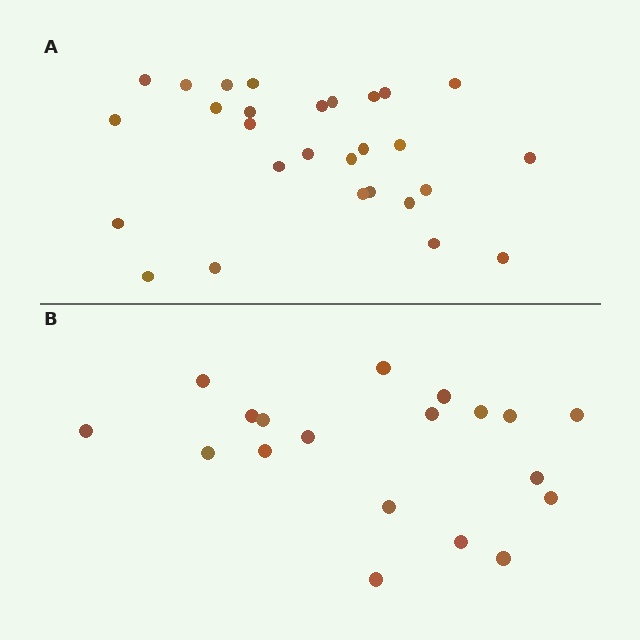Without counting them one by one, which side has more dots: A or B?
Region A (the top region) has more dots.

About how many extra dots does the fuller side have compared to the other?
Region A has roughly 8 or so more dots than region B.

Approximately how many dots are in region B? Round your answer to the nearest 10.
About 20 dots. (The exact count is 19, which rounds to 20.)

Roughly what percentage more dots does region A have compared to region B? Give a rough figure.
About 45% more.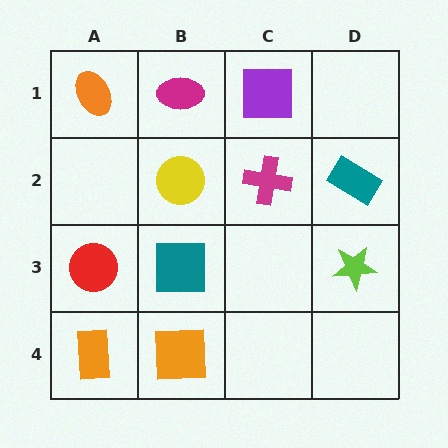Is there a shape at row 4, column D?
No, that cell is empty.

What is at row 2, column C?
A magenta cross.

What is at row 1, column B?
A magenta ellipse.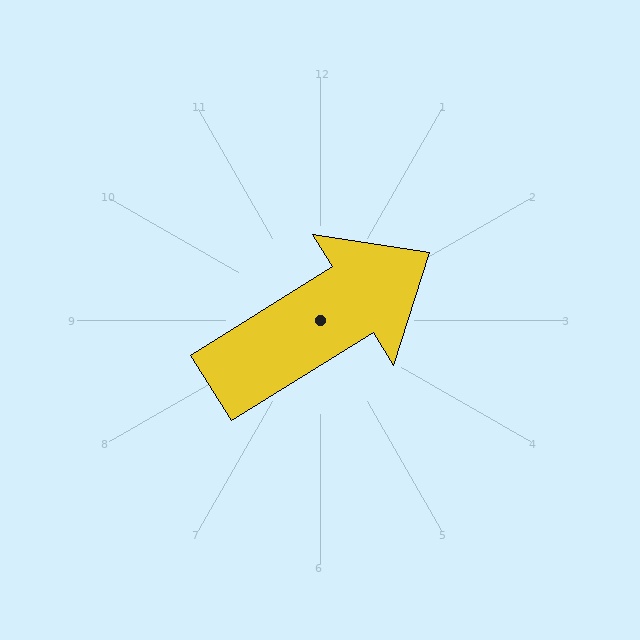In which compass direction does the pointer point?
Northeast.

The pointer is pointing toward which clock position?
Roughly 2 o'clock.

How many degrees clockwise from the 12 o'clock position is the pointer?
Approximately 58 degrees.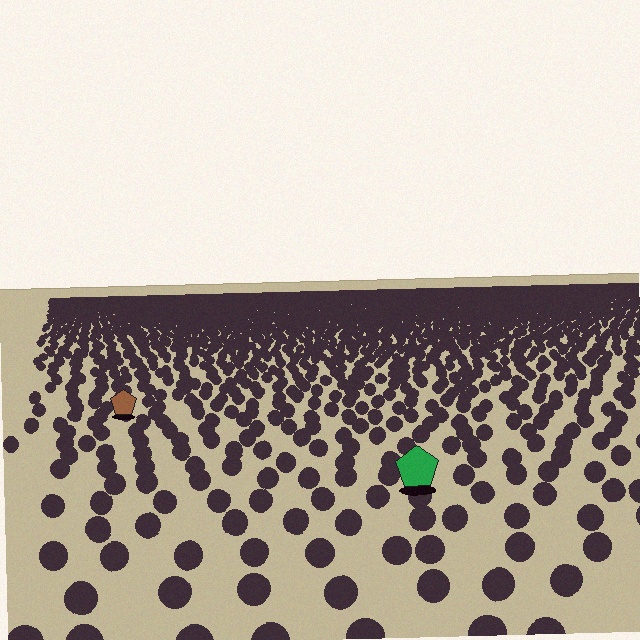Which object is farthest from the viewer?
The brown pentagon is farthest from the viewer. It appears smaller and the ground texture around it is denser.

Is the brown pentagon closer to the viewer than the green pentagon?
No. The green pentagon is closer — you can tell from the texture gradient: the ground texture is coarser near it.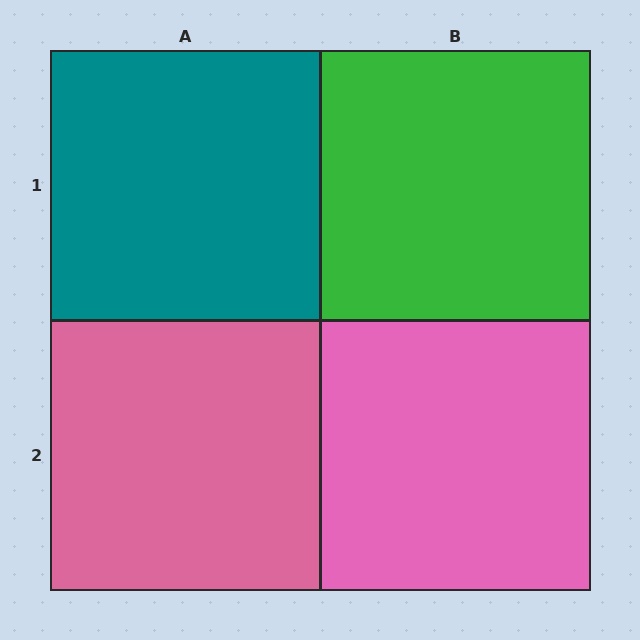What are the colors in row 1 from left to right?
Teal, green.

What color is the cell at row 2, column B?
Pink.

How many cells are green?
1 cell is green.